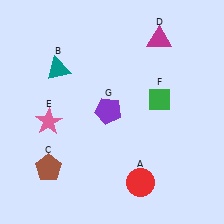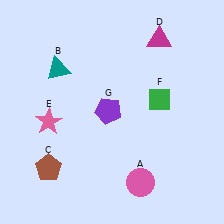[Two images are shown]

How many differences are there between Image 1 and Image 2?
There is 1 difference between the two images.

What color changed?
The circle (A) changed from red in Image 1 to pink in Image 2.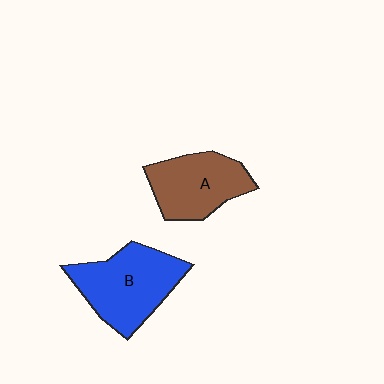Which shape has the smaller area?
Shape A (brown).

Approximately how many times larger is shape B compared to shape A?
Approximately 1.2 times.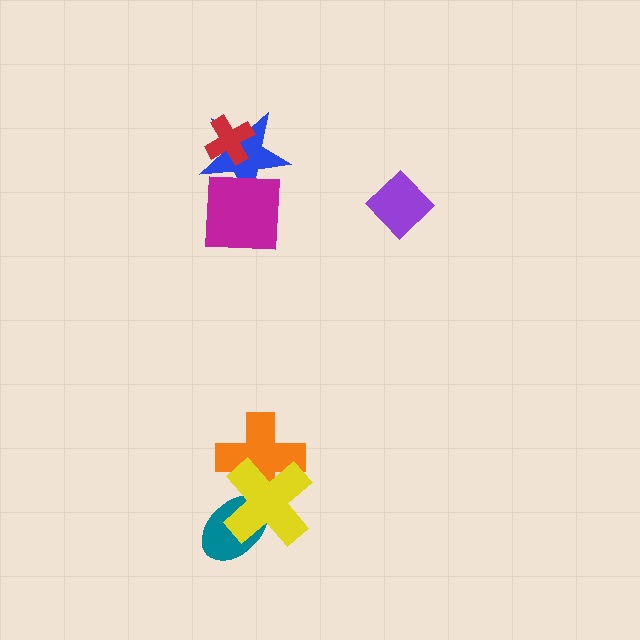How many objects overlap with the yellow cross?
2 objects overlap with the yellow cross.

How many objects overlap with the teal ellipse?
2 objects overlap with the teal ellipse.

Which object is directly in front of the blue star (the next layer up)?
The red cross is directly in front of the blue star.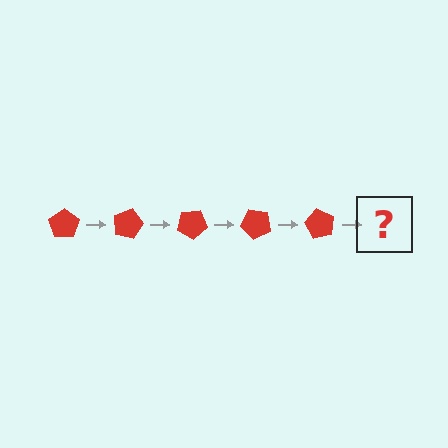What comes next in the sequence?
The next element should be a red pentagon rotated 75 degrees.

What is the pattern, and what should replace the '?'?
The pattern is that the pentagon rotates 15 degrees each step. The '?' should be a red pentagon rotated 75 degrees.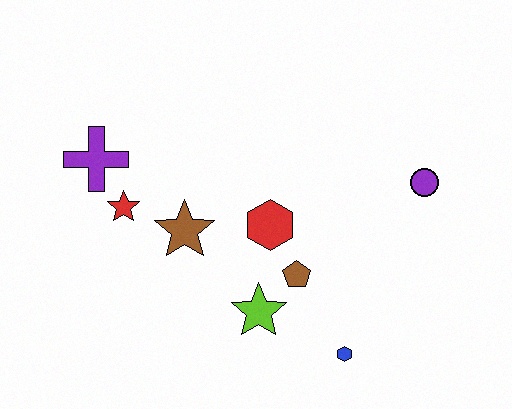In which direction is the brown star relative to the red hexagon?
The brown star is to the left of the red hexagon.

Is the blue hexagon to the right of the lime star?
Yes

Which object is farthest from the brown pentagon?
The purple cross is farthest from the brown pentagon.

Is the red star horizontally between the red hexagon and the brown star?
No